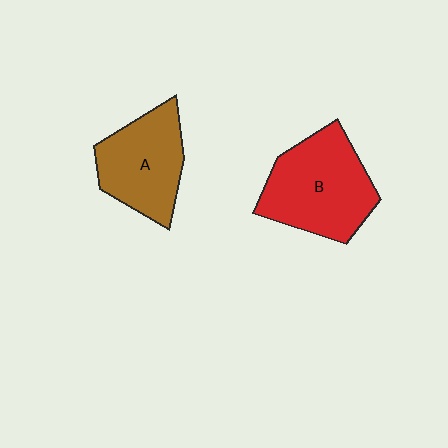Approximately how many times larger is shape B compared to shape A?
Approximately 1.2 times.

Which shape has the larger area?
Shape B (red).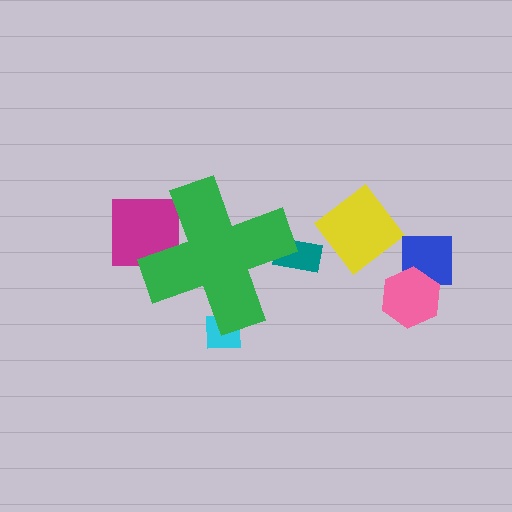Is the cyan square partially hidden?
Yes, the cyan square is partially hidden behind the green cross.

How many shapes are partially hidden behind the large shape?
3 shapes are partially hidden.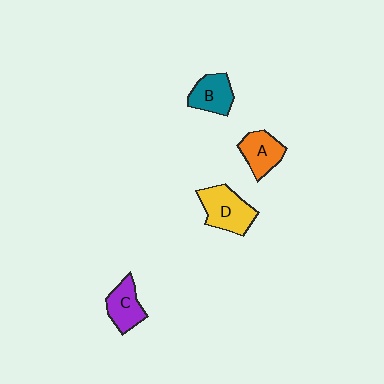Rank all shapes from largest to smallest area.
From largest to smallest: D (yellow), C (purple), A (orange), B (teal).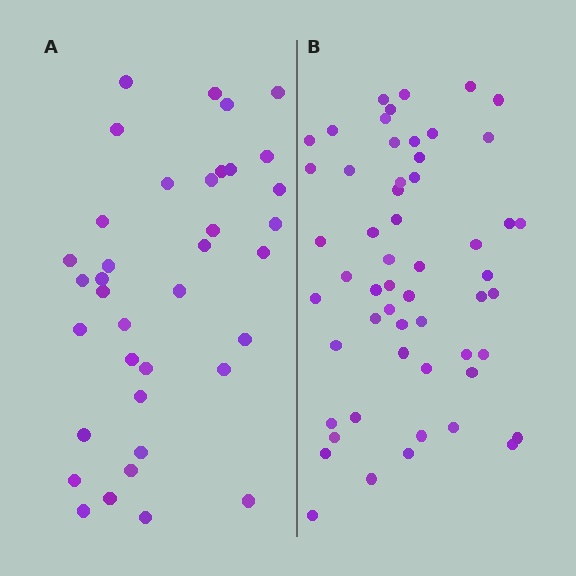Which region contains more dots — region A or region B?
Region B (the right region) has more dots.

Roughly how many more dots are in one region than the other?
Region B has approximately 20 more dots than region A.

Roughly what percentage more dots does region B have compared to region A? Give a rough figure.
About 50% more.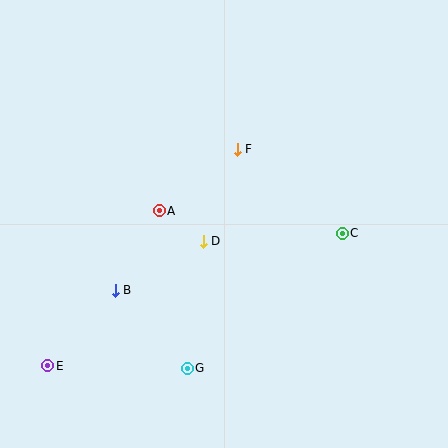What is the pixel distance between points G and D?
The distance between G and D is 128 pixels.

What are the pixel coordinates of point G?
Point G is at (187, 368).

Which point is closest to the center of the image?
Point D at (203, 241) is closest to the center.